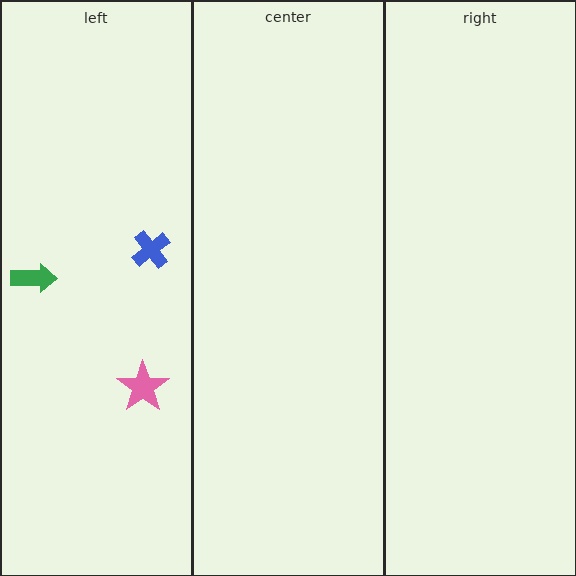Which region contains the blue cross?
The left region.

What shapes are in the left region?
The green arrow, the pink star, the blue cross.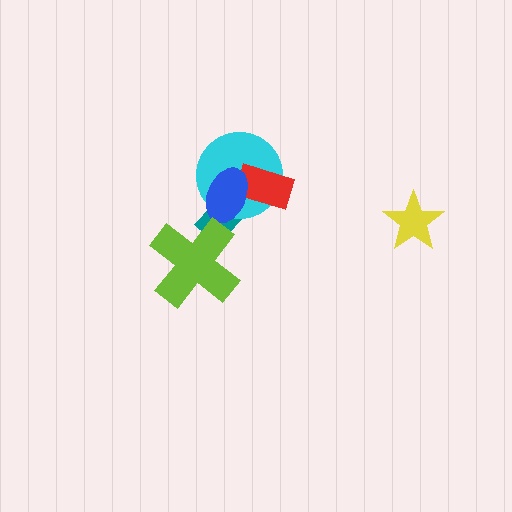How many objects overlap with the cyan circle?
3 objects overlap with the cyan circle.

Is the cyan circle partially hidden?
Yes, it is partially covered by another shape.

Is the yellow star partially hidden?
No, no other shape covers it.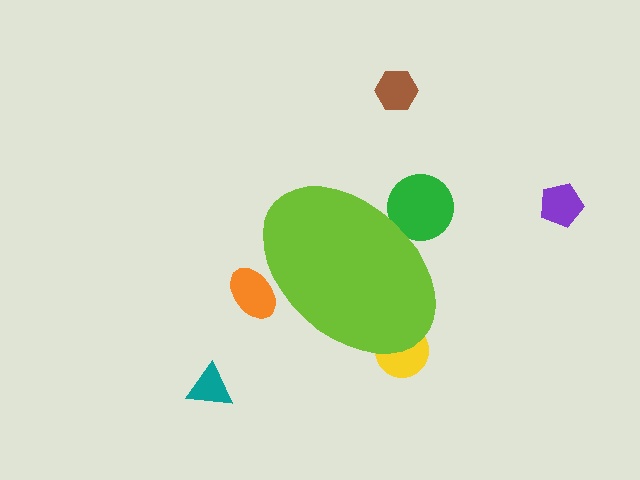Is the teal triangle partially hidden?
No, the teal triangle is fully visible.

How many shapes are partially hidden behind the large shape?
3 shapes are partially hidden.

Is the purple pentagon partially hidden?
No, the purple pentagon is fully visible.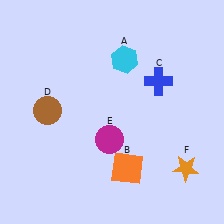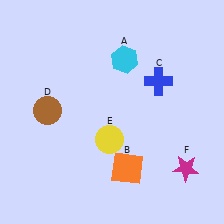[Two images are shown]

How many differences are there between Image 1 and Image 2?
There are 2 differences between the two images.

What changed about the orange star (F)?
In Image 1, F is orange. In Image 2, it changed to magenta.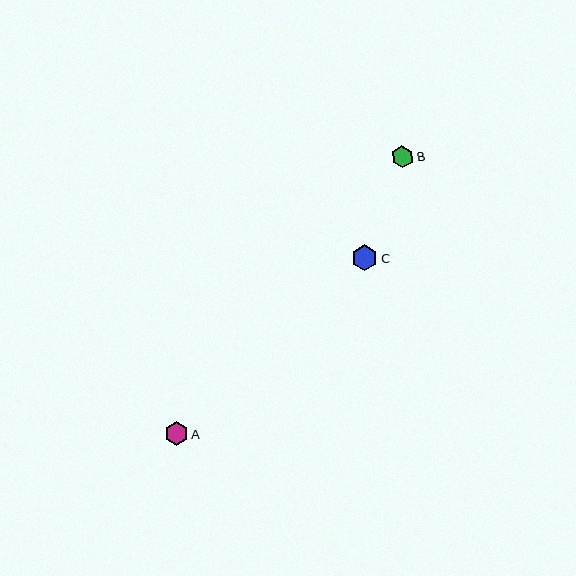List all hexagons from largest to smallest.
From largest to smallest: C, A, B.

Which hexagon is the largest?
Hexagon C is the largest with a size of approximately 26 pixels.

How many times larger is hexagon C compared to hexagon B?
Hexagon C is approximately 1.2 times the size of hexagon B.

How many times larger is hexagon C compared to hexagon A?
Hexagon C is approximately 1.1 times the size of hexagon A.